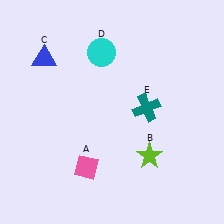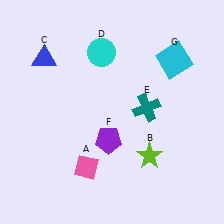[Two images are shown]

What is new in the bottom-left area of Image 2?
A purple pentagon (F) was added in the bottom-left area of Image 2.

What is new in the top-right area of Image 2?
A cyan square (G) was added in the top-right area of Image 2.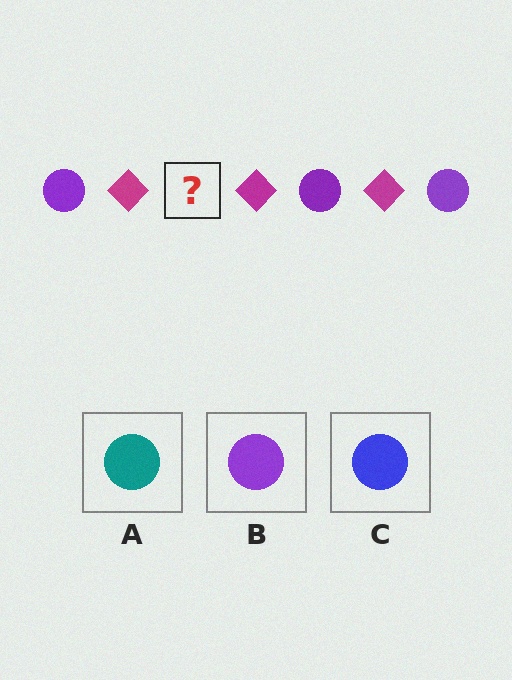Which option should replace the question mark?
Option B.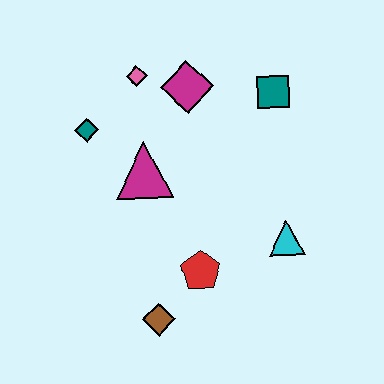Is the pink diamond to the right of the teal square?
No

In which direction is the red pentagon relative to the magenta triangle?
The red pentagon is below the magenta triangle.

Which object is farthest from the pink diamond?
The brown diamond is farthest from the pink diamond.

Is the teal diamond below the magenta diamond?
Yes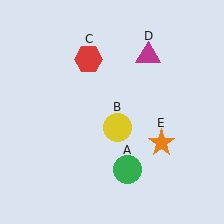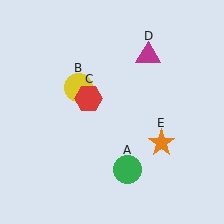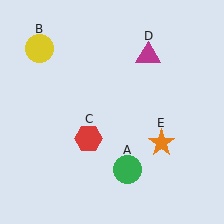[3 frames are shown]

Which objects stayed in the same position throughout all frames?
Green circle (object A) and magenta triangle (object D) and orange star (object E) remained stationary.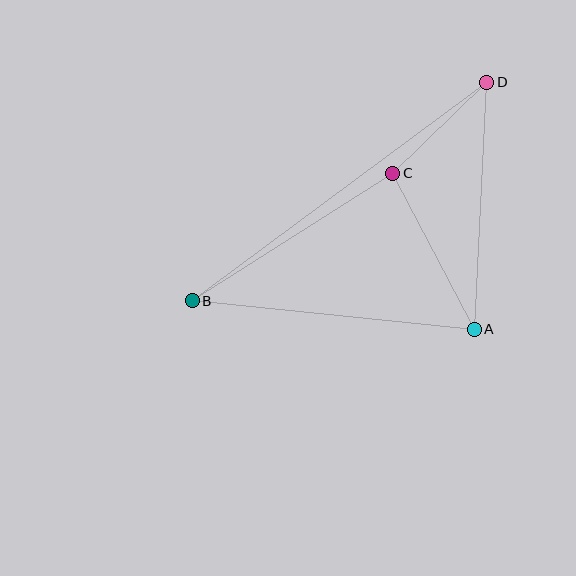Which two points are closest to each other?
Points C and D are closest to each other.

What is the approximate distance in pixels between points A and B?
The distance between A and B is approximately 283 pixels.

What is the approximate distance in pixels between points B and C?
The distance between B and C is approximately 237 pixels.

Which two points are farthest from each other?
Points B and D are farthest from each other.